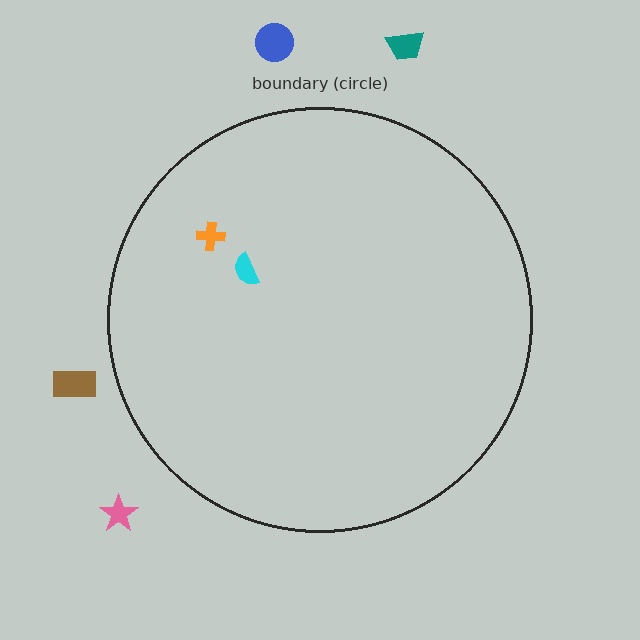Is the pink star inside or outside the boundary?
Outside.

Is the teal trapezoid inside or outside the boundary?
Outside.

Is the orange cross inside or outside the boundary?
Inside.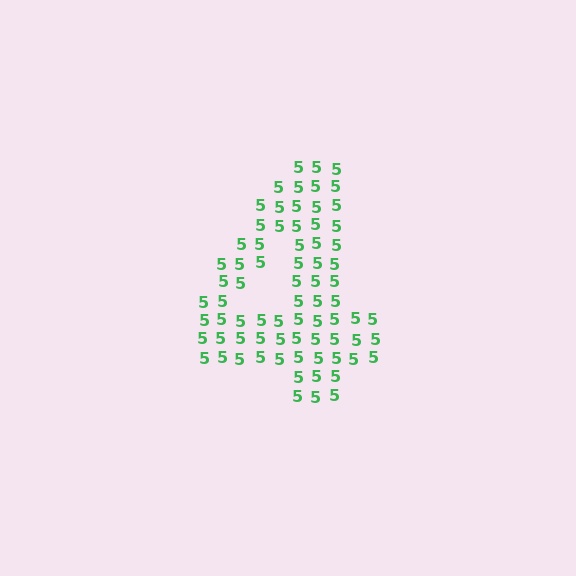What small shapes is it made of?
It is made of small digit 5's.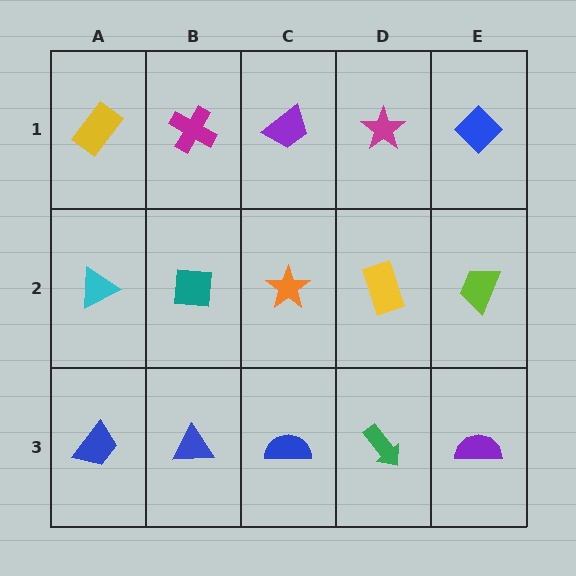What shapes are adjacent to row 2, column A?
A yellow rectangle (row 1, column A), a blue trapezoid (row 3, column A), a teal square (row 2, column B).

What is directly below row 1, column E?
A lime trapezoid.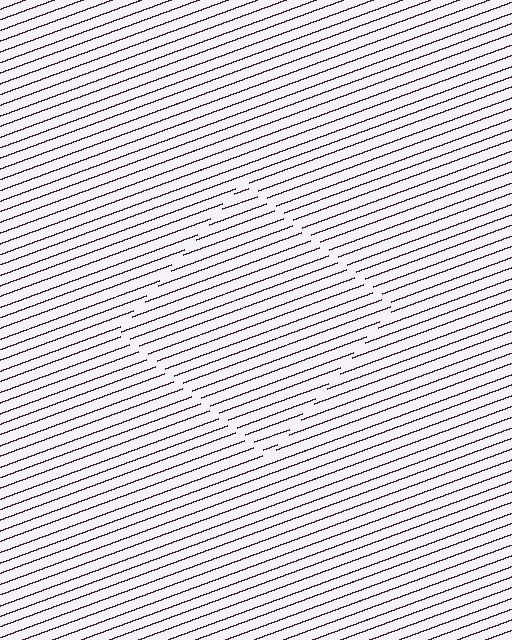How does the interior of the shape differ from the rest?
The interior of the shape contains the same grating, shifted by half a period — the contour is defined by the phase discontinuity where line-ends from the inner and outer gratings abut.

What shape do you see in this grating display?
An illusory square. The interior of the shape contains the same grating, shifted by half a period — the contour is defined by the phase discontinuity where line-ends from the inner and outer gratings abut.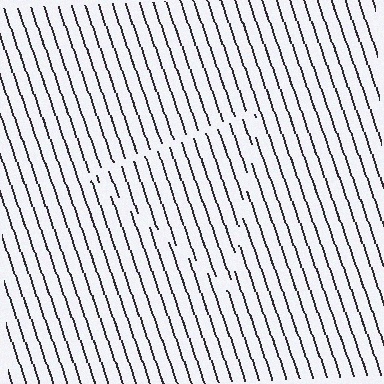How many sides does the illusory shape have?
3 sides — the line-ends trace a triangle.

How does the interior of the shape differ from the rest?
The interior of the shape contains the same grating, shifted by half a period — the contour is defined by the phase discontinuity where line-ends from the inner and outer gratings abut.